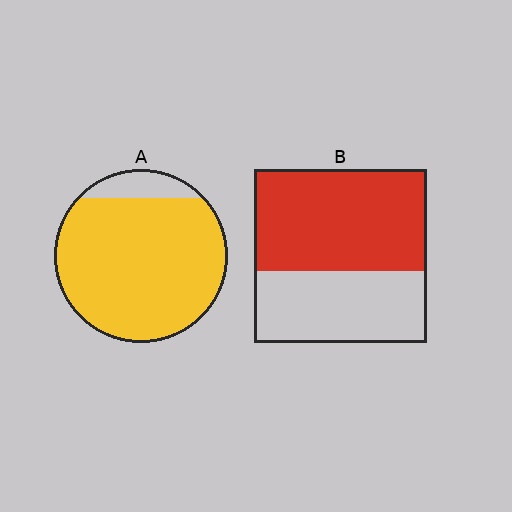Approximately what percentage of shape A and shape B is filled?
A is approximately 90% and B is approximately 60%.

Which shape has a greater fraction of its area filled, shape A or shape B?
Shape A.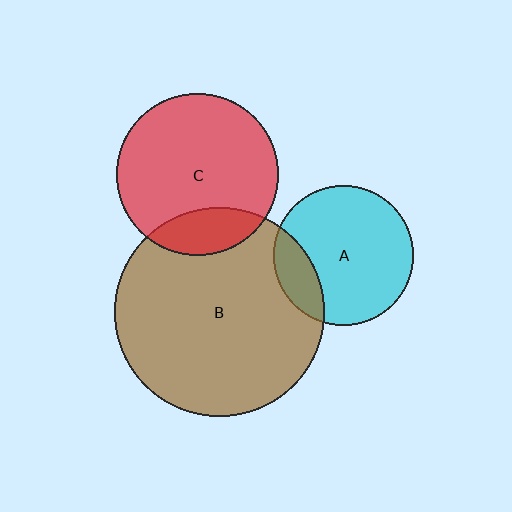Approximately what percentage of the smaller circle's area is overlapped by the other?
Approximately 20%.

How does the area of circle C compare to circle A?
Approximately 1.3 times.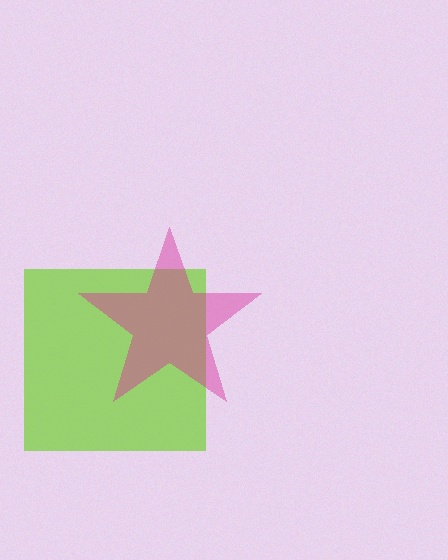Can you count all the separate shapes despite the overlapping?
Yes, there are 2 separate shapes.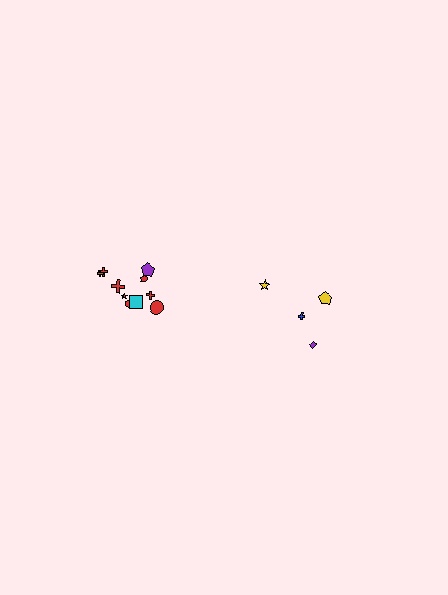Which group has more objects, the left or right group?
The left group.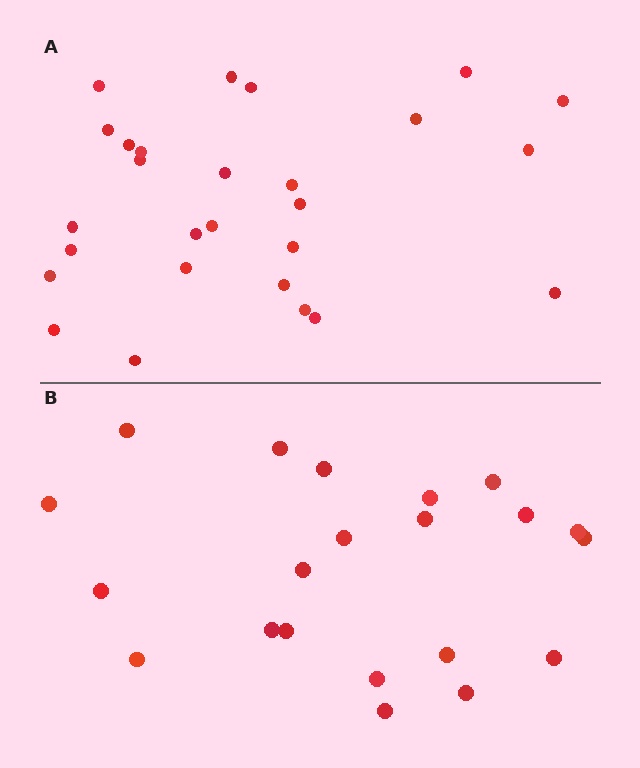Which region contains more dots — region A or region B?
Region A (the top region) has more dots.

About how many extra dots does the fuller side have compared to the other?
Region A has about 6 more dots than region B.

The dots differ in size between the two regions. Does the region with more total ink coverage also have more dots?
No. Region B has more total ink coverage because its dots are larger, but region A actually contains more individual dots. Total area can be misleading — the number of items is what matters here.